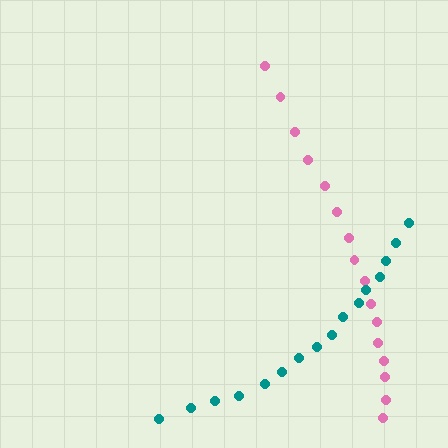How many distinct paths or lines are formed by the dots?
There are 2 distinct paths.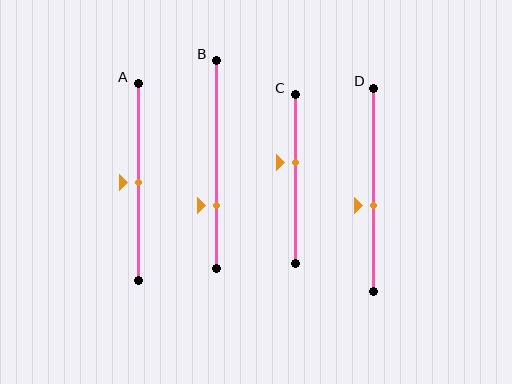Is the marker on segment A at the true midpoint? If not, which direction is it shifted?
Yes, the marker on segment A is at the true midpoint.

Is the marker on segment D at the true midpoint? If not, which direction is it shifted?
No, the marker on segment D is shifted downward by about 8% of the segment length.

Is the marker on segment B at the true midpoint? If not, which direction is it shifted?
No, the marker on segment B is shifted downward by about 20% of the segment length.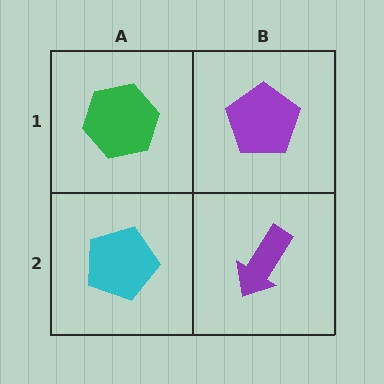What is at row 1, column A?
A green hexagon.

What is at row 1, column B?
A purple pentagon.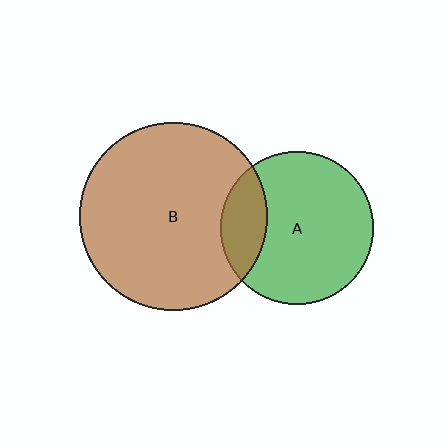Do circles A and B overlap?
Yes.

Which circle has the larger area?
Circle B (brown).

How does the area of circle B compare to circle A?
Approximately 1.5 times.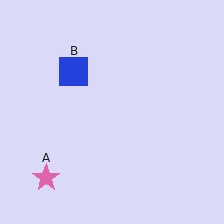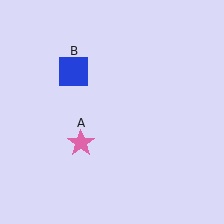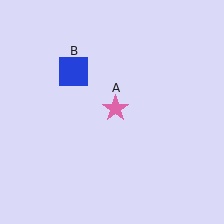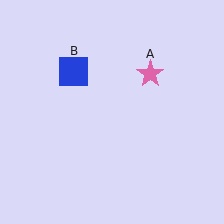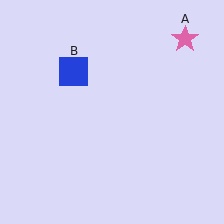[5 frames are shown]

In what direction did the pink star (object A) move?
The pink star (object A) moved up and to the right.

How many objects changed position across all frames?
1 object changed position: pink star (object A).